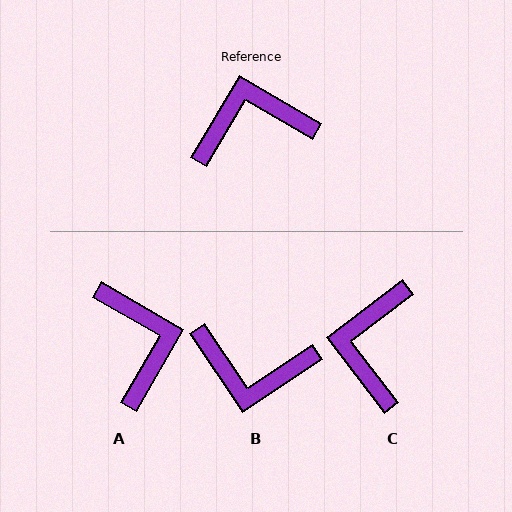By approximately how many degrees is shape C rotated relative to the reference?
Approximately 68 degrees counter-clockwise.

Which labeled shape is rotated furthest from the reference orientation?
B, about 154 degrees away.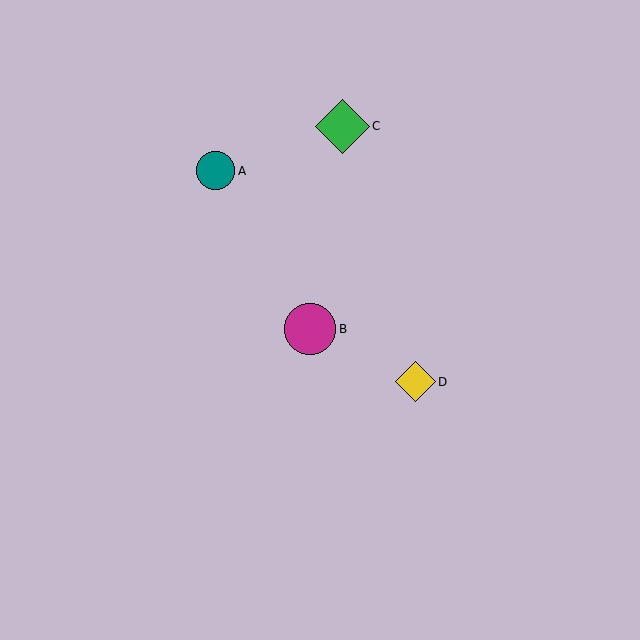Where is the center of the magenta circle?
The center of the magenta circle is at (310, 329).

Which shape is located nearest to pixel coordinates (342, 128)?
The green diamond (labeled C) at (342, 126) is nearest to that location.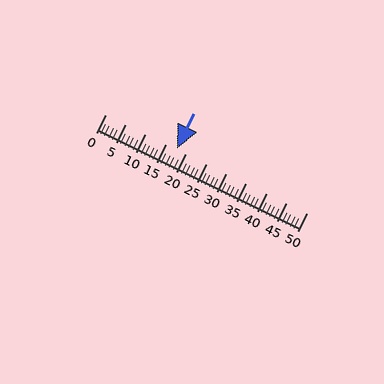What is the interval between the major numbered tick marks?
The major tick marks are spaced 5 units apart.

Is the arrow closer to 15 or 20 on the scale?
The arrow is closer to 20.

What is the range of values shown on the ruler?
The ruler shows values from 0 to 50.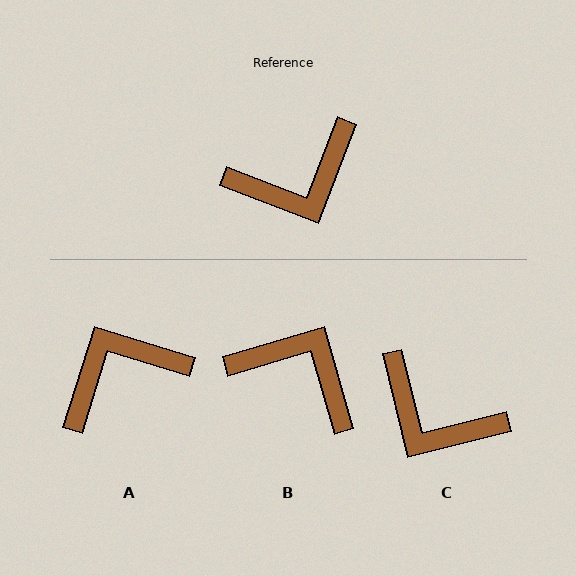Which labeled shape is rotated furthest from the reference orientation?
A, about 176 degrees away.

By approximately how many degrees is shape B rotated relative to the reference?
Approximately 127 degrees counter-clockwise.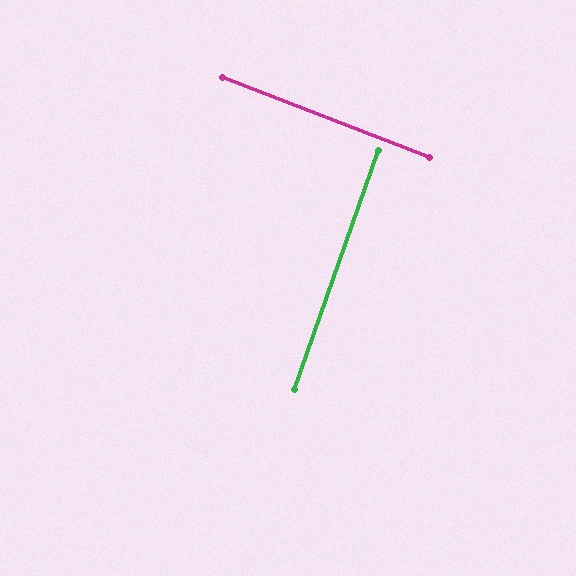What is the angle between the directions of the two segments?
Approximately 88 degrees.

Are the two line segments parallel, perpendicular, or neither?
Perpendicular — they meet at approximately 88°.